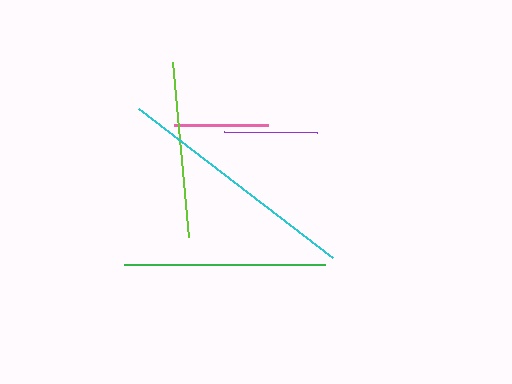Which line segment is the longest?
The cyan line is the longest at approximately 245 pixels.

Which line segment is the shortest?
The purple line is the shortest at approximately 93 pixels.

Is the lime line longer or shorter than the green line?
The green line is longer than the lime line.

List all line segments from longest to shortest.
From longest to shortest: cyan, green, lime, pink, purple.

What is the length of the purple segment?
The purple segment is approximately 93 pixels long.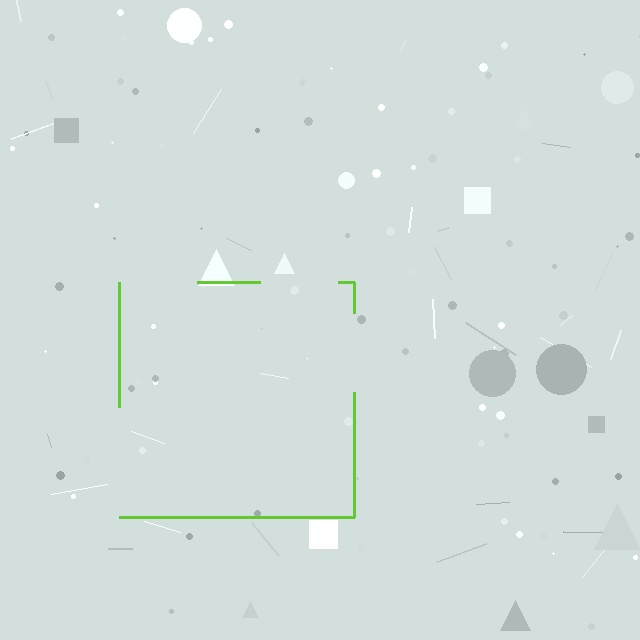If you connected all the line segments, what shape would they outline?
They would outline a square.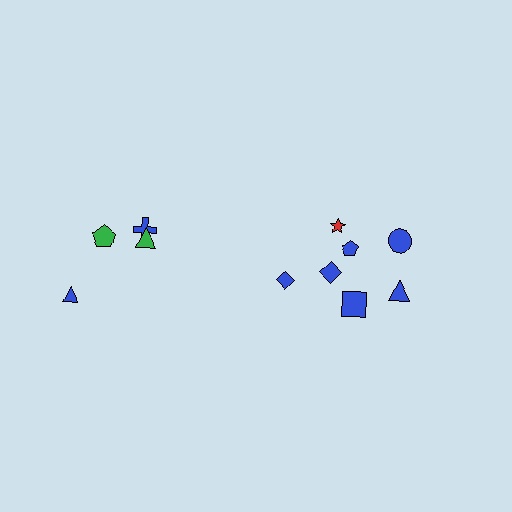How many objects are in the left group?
There are 4 objects.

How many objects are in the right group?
There are 7 objects.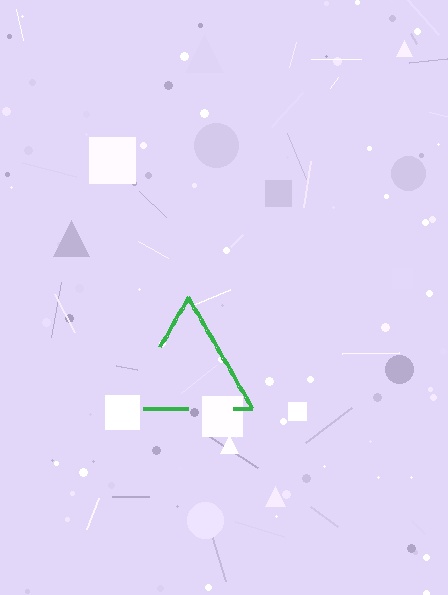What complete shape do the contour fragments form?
The contour fragments form a triangle.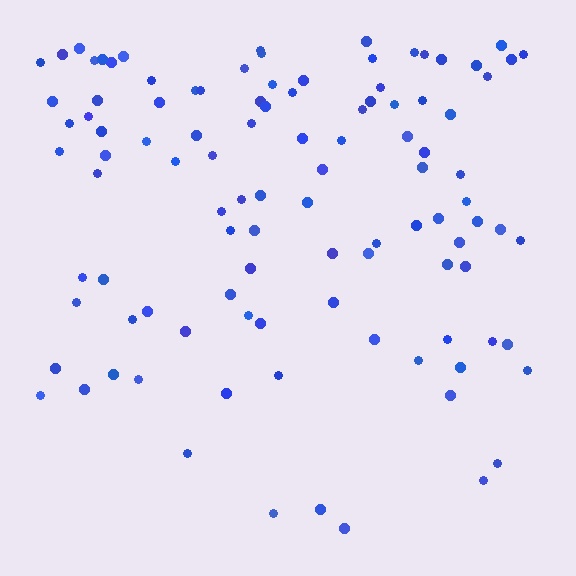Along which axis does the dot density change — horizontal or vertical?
Vertical.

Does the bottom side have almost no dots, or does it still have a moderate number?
Still a moderate number, just noticeably fewer than the top.